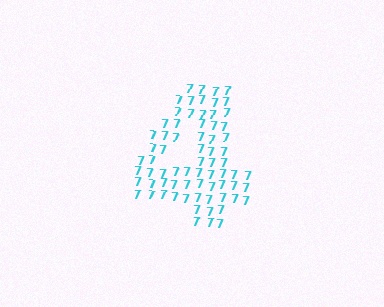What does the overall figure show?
The overall figure shows the digit 4.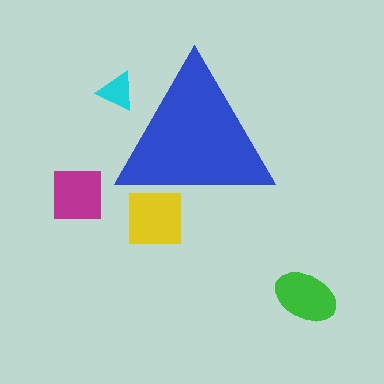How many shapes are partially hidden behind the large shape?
2 shapes are partially hidden.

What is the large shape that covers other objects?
A blue triangle.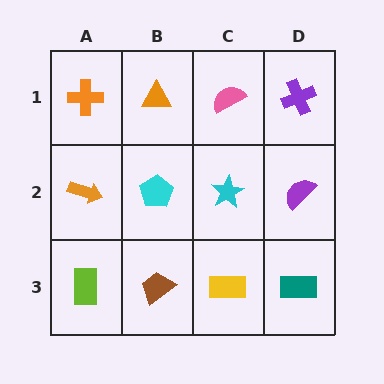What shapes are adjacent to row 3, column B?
A cyan pentagon (row 2, column B), a lime rectangle (row 3, column A), a yellow rectangle (row 3, column C).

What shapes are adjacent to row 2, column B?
An orange triangle (row 1, column B), a brown trapezoid (row 3, column B), an orange arrow (row 2, column A), a cyan star (row 2, column C).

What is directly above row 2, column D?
A purple cross.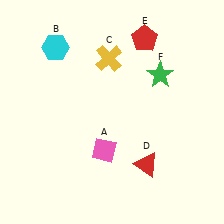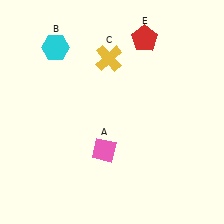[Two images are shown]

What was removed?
The green star (F), the red triangle (D) were removed in Image 2.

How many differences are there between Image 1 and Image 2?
There are 2 differences between the two images.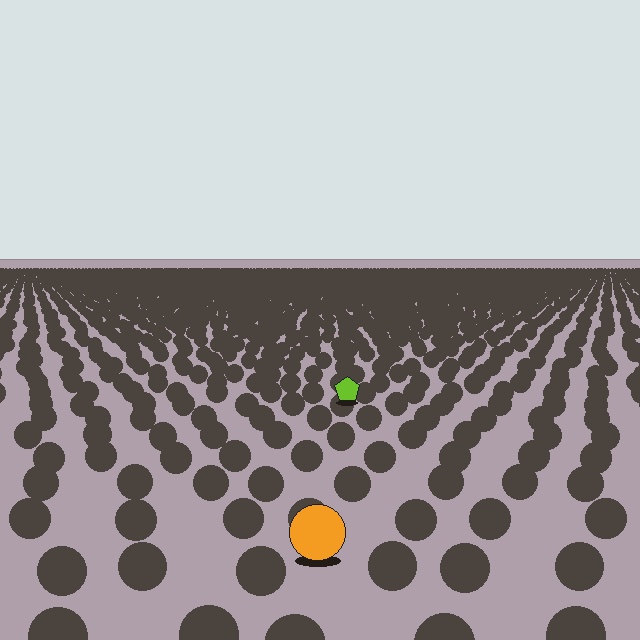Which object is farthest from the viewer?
The lime pentagon is farthest from the viewer. It appears smaller and the ground texture around it is denser.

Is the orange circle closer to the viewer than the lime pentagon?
Yes. The orange circle is closer — you can tell from the texture gradient: the ground texture is coarser near it.